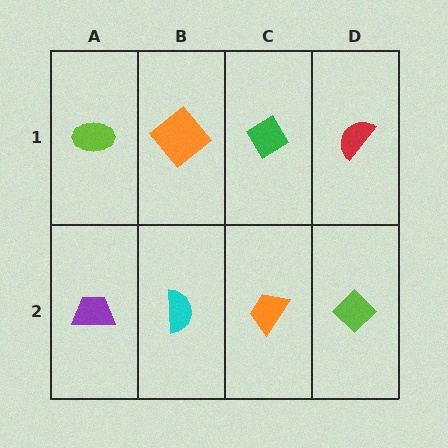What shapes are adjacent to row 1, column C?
An orange trapezoid (row 2, column C), an orange diamond (row 1, column B), a red semicircle (row 1, column D).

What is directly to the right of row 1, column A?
An orange diamond.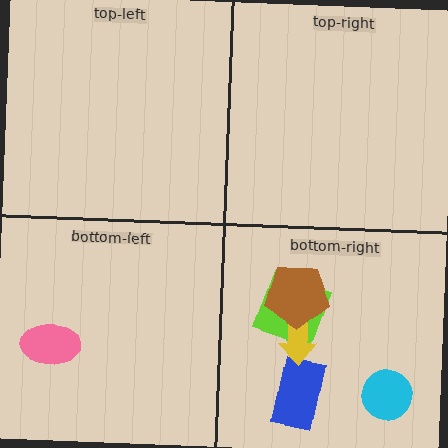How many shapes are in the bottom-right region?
5.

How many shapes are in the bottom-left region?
1.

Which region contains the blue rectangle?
The bottom-right region.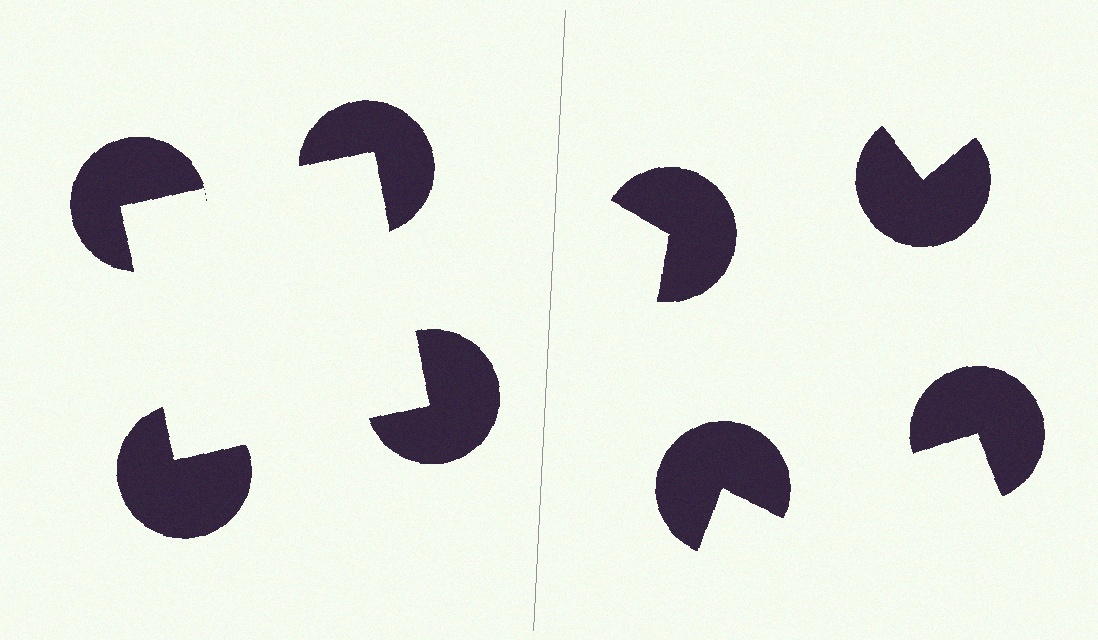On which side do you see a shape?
An illusory square appears on the left side. On the right side the wedge cuts are rotated, so no coherent shape forms.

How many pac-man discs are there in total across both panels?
8 — 4 on each side.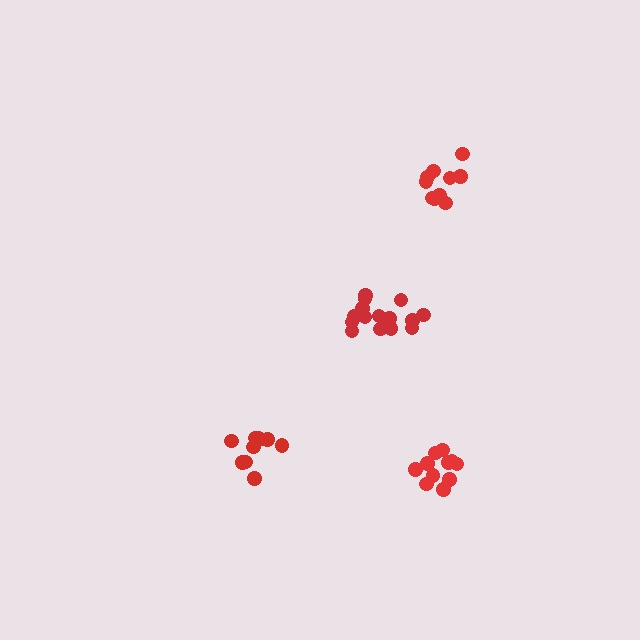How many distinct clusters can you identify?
There are 4 distinct clusters.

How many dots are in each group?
Group 1: 15 dots, Group 2: 10 dots, Group 3: 10 dots, Group 4: 12 dots (47 total).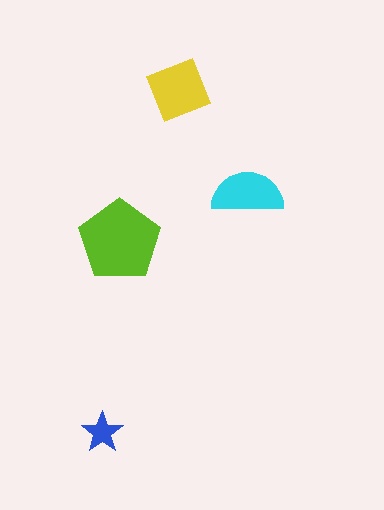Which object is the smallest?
The blue star.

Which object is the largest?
The lime pentagon.